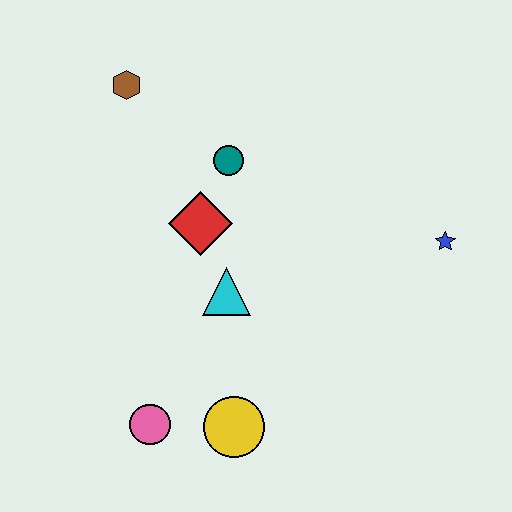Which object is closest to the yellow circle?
The pink circle is closest to the yellow circle.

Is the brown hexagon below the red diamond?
No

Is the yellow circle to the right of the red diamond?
Yes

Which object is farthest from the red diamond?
The blue star is farthest from the red diamond.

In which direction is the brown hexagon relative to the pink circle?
The brown hexagon is above the pink circle.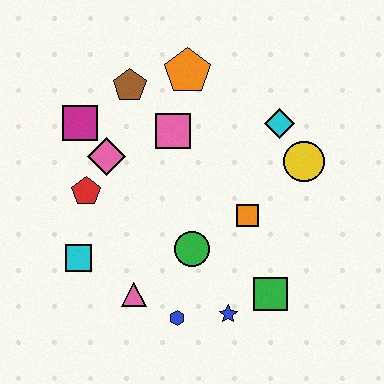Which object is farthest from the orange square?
The magenta square is farthest from the orange square.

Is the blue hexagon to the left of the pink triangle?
No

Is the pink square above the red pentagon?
Yes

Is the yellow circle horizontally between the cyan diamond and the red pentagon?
No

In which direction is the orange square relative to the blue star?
The orange square is above the blue star.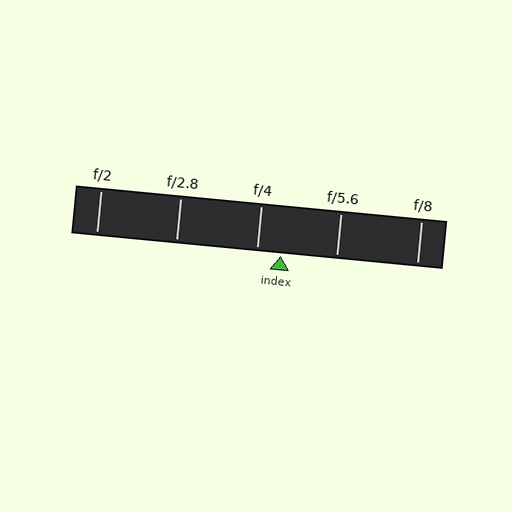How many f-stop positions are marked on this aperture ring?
There are 5 f-stop positions marked.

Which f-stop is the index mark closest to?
The index mark is closest to f/4.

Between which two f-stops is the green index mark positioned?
The index mark is between f/4 and f/5.6.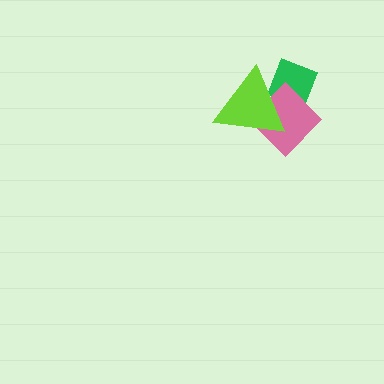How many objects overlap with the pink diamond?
2 objects overlap with the pink diamond.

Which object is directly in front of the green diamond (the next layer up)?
The pink diamond is directly in front of the green diamond.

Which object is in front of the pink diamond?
The lime triangle is in front of the pink diamond.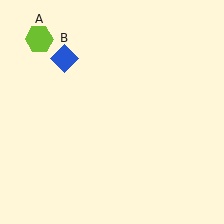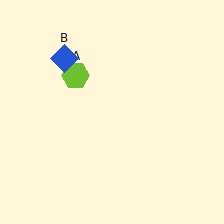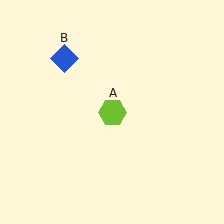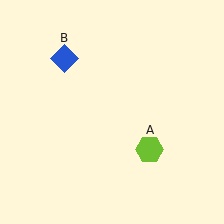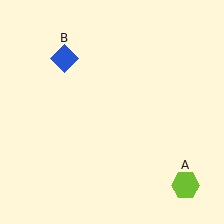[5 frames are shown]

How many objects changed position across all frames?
1 object changed position: lime hexagon (object A).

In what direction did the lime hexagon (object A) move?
The lime hexagon (object A) moved down and to the right.